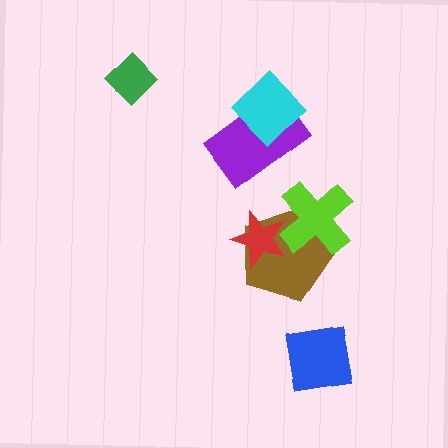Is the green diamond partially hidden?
No, no other shape covers it.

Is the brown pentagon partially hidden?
Yes, it is partially covered by another shape.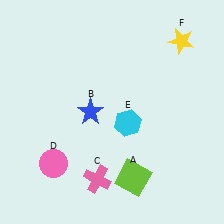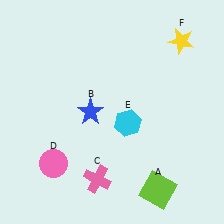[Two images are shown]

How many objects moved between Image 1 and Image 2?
1 object moved between the two images.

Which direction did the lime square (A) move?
The lime square (A) moved right.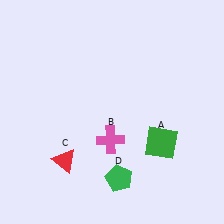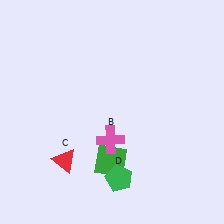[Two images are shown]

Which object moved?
The green square (A) moved left.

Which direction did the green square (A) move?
The green square (A) moved left.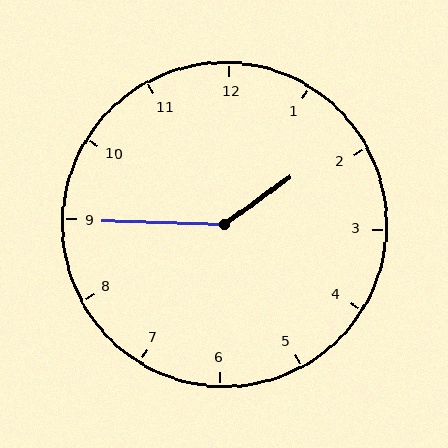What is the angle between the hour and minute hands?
Approximately 142 degrees.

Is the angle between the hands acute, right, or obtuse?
It is obtuse.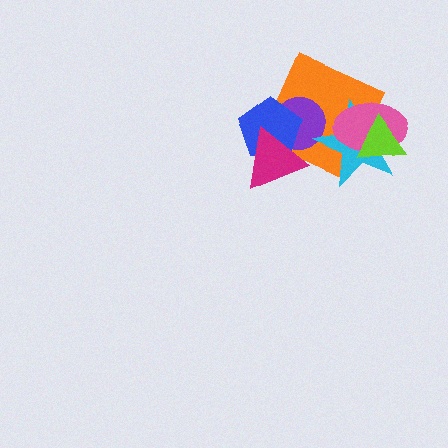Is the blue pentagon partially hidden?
Yes, it is partially covered by another shape.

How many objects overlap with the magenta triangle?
3 objects overlap with the magenta triangle.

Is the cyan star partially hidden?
Yes, it is partially covered by another shape.